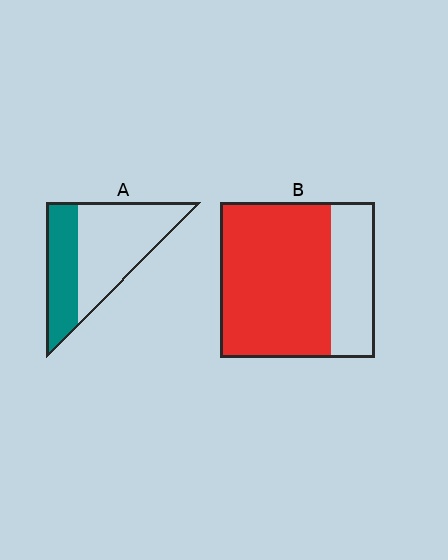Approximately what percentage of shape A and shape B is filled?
A is approximately 35% and B is approximately 70%.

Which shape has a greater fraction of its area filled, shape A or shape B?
Shape B.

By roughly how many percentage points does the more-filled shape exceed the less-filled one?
By roughly 35 percentage points (B over A).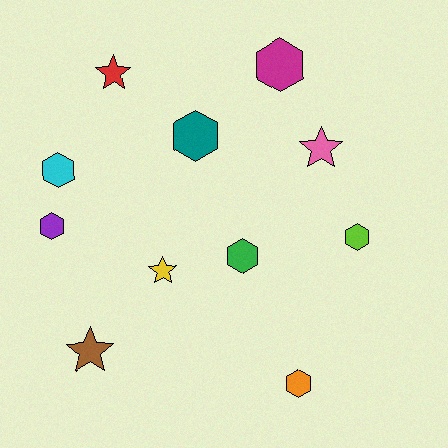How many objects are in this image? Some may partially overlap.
There are 11 objects.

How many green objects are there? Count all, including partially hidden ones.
There is 1 green object.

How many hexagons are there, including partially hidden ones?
There are 7 hexagons.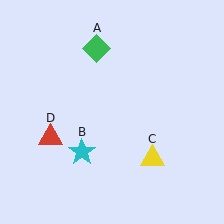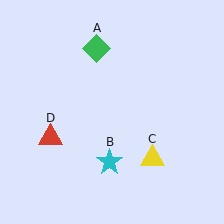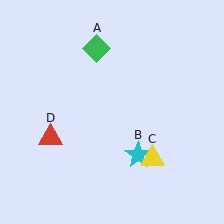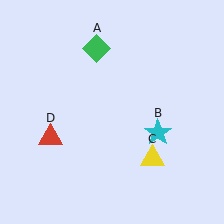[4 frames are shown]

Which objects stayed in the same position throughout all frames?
Green diamond (object A) and yellow triangle (object C) and red triangle (object D) remained stationary.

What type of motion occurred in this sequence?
The cyan star (object B) rotated counterclockwise around the center of the scene.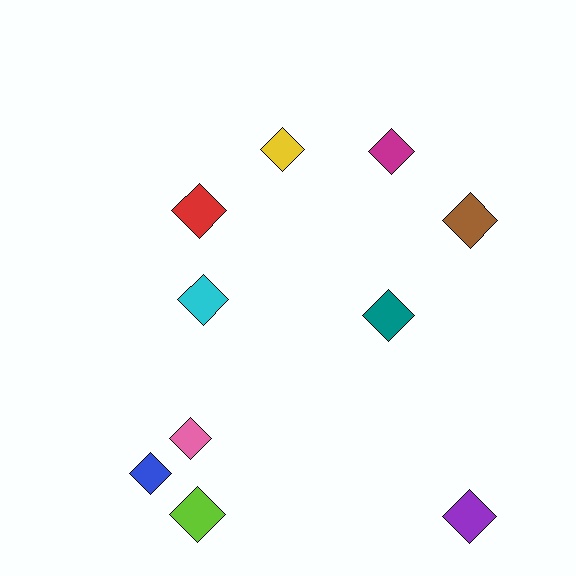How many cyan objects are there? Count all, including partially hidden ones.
There is 1 cyan object.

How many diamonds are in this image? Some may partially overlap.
There are 10 diamonds.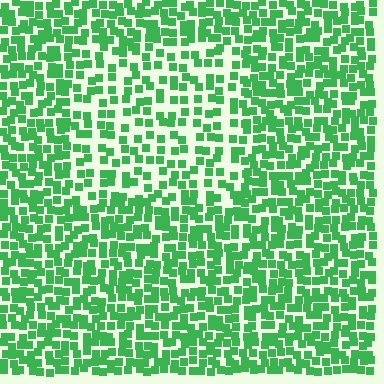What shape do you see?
I see a rectangle.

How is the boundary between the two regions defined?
The boundary is defined by a change in element density (approximately 1.8x ratio). All elements are the same color, size, and shape.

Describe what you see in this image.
The image contains small green elements arranged at two different densities. A rectangle-shaped region is visible where the elements are less densely packed than the surrounding area.